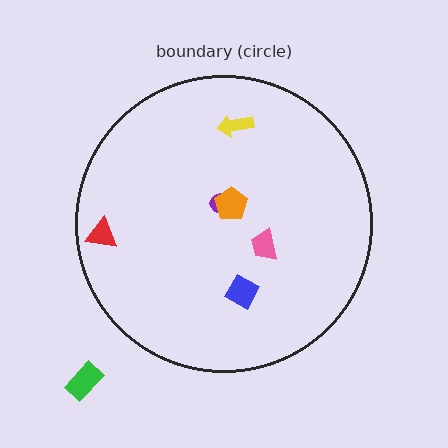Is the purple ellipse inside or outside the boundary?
Inside.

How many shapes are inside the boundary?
6 inside, 1 outside.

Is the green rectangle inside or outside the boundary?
Outside.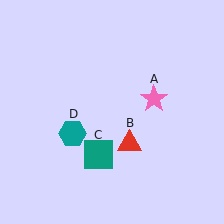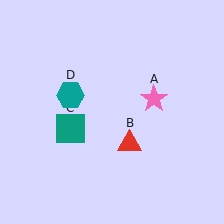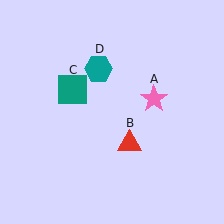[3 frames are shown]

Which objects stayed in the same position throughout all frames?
Pink star (object A) and red triangle (object B) remained stationary.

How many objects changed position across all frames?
2 objects changed position: teal square (object C), teal hexagon (object D).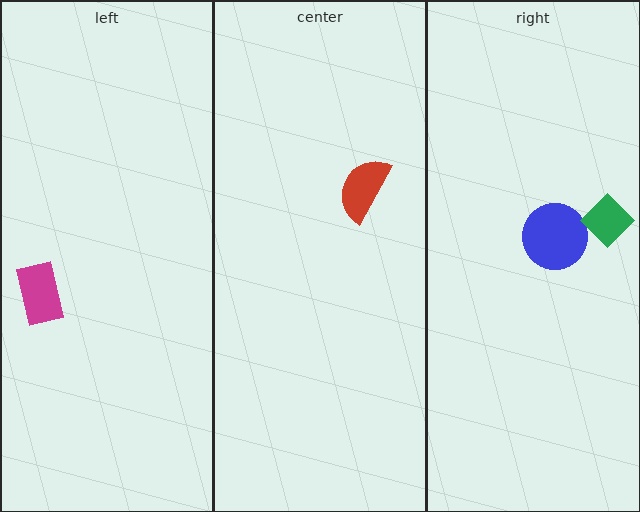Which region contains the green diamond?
The right region.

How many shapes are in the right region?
2.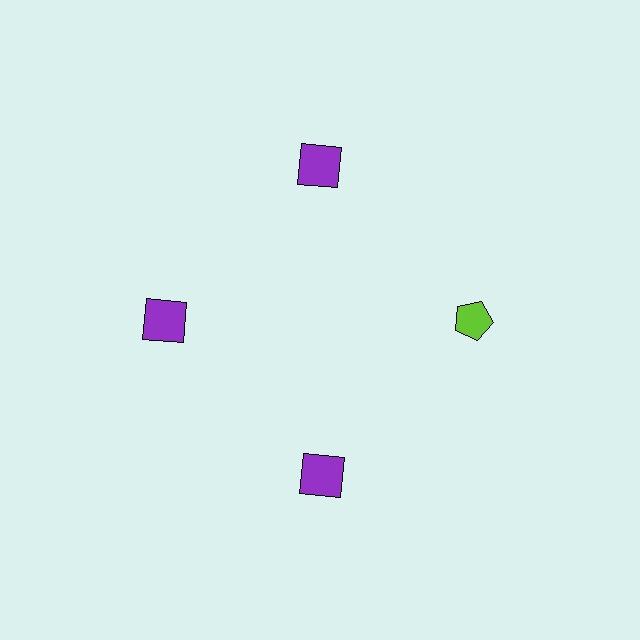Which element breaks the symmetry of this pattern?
The lime pentagon at roughly the 3 o'clock position breaks the symmetry. All other shapes are purple squares.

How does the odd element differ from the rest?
It differs in both color (lime instead of purple) and shape (pentagon instead of square).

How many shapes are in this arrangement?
There are 4 shapes arranged in a ring pattern.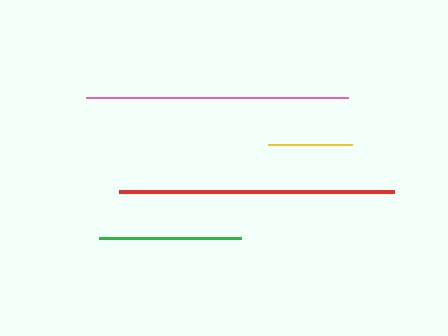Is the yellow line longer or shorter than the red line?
The red line is longer than the yellow line.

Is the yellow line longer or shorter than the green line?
The green line is longer than the yellow line.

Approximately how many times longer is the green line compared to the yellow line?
The green line is approximately 1.7 times the length of the yellow line.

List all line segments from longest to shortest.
From longest to shortest: red, pink, green, yellow.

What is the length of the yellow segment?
The yellow segment is approximately 84 pixels long.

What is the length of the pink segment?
The pink segment is approximately 261 pixels long.